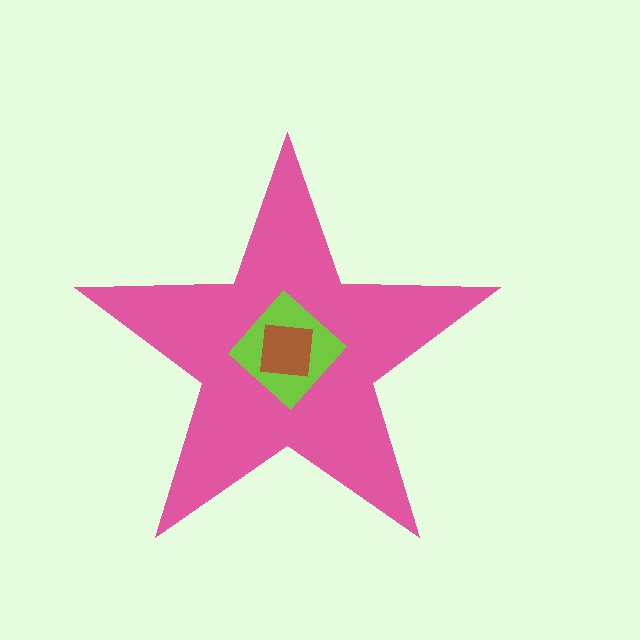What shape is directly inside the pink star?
The lime diamond.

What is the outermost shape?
The pink star.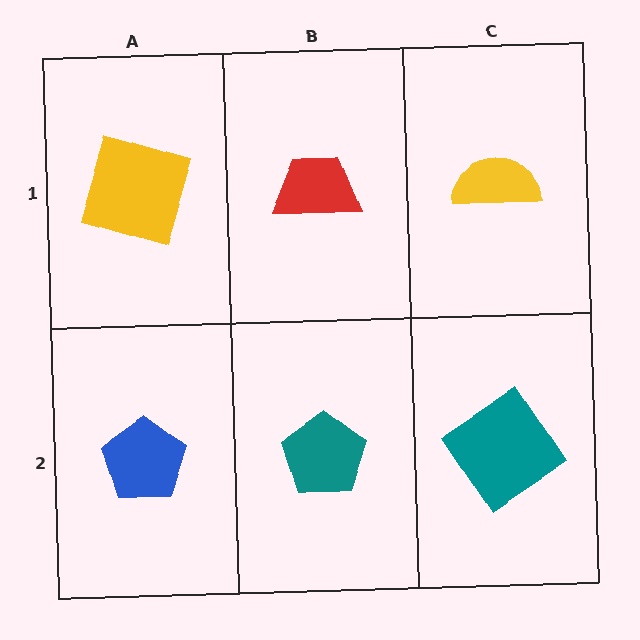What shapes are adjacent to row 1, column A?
A blue pentagon (row 2, column A), a red trapezoid (row 1, column B).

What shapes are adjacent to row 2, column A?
A yellow square (row 1, column A), a teal pentagon (row 2, column B).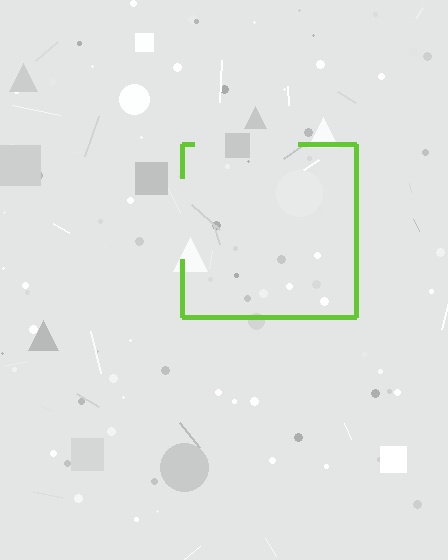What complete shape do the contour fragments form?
The contour fragments form a square.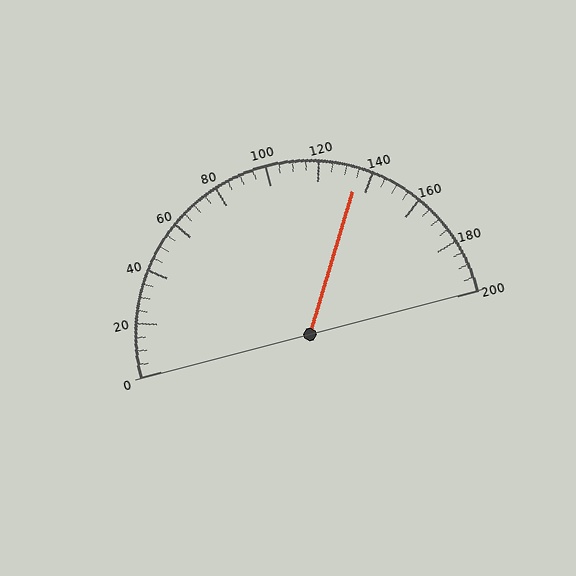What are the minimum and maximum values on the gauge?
The gauge ranges from 0 to 200.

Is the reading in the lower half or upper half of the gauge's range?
The reading is in the upper half of the range (0 to 200).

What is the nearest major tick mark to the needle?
The nearest major tick mark is 140.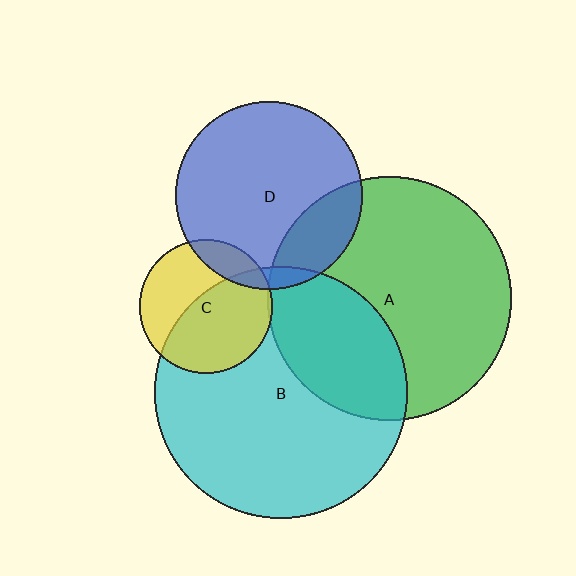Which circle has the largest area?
Circle B (cyan).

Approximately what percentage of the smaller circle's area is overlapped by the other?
Approximately 5%.